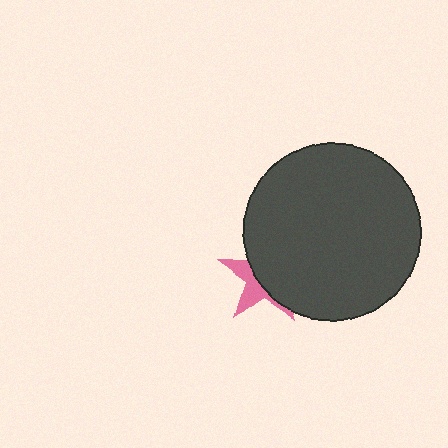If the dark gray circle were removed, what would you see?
You would see the complete pink star.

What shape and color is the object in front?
The object in front is a dark gray circle.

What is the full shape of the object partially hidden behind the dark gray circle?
The partially hidden object is a pink star.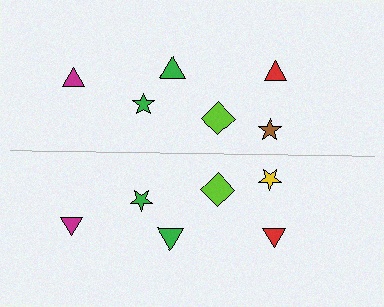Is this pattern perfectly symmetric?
No, the pattern is not perfectly symmetric. The yellow star on the bottom side breaks the symmetry — its mirror counterpart is brown.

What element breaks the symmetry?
The yellow star on the bottom side breaks the symmetry — its mirror counterpart is brown.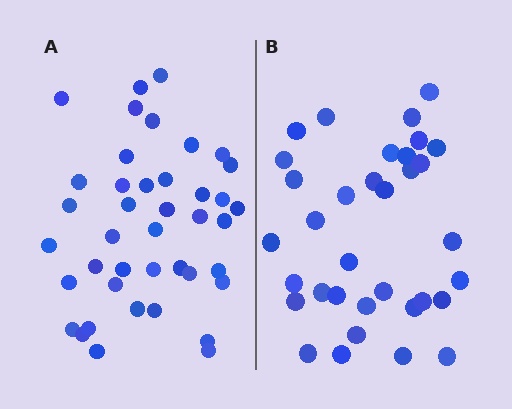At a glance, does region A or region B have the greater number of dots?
Region A (the left region) has more dots.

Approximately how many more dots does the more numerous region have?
Region A has roughly 8 or so more dots than region B.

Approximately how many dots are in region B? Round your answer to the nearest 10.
About 30 dots. (The exact count is 34, which rounds to 30.)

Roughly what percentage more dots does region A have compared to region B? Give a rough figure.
About 20% more.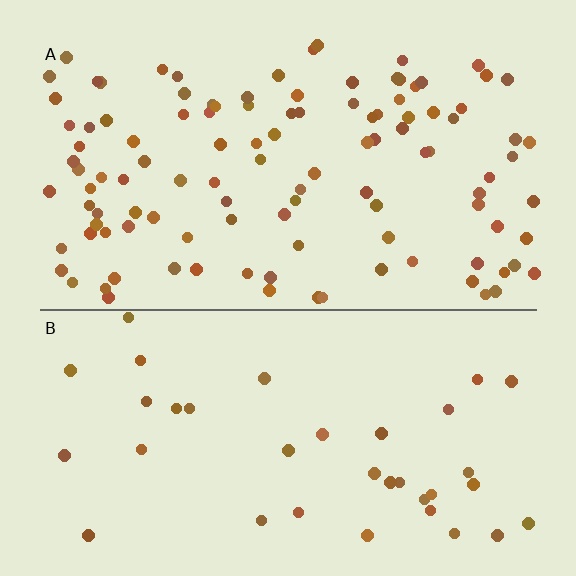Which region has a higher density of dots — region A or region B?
A (the top).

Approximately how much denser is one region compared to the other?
Approximately 3.1× — region A over region B.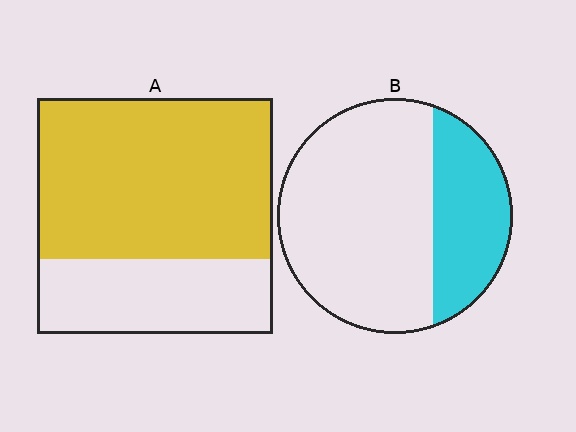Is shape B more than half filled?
No.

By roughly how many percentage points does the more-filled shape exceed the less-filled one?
By roughly 40 percentage points (A over B).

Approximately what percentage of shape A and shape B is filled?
A is approximately 70% and B is approximately 30%.